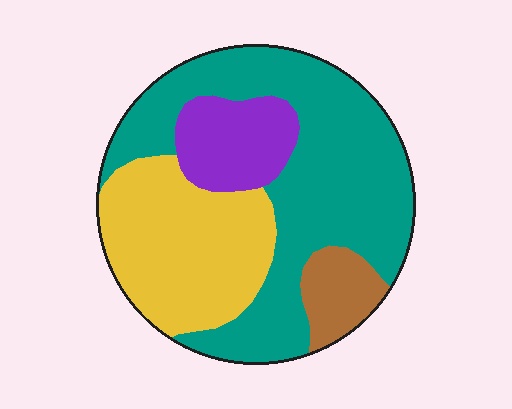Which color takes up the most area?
Teal, at roughly 50%.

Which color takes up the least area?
Brown, at roughly 10%.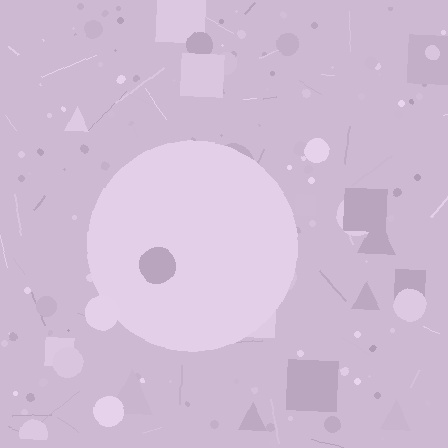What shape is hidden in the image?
A circle is hidden in the image.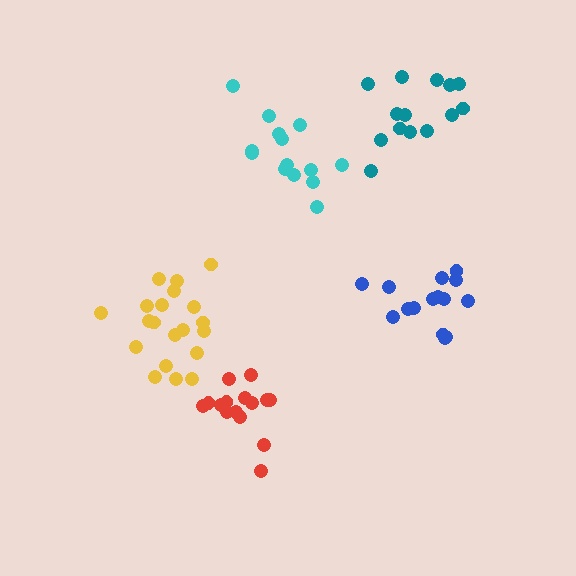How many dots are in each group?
Group 1: 15 dots, Group 2: 20 dots, Group 3: 14 dots, Group 4: 15 dots, Group 5: 14 dots (78 total).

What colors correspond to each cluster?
The clusters are colored: blue, yellow, cyan, red, teal.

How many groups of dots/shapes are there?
There are 5 groups.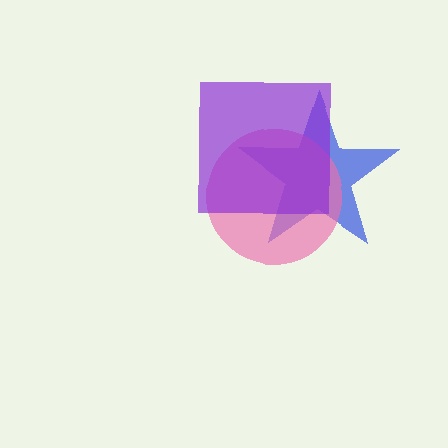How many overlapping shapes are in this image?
There are 3 overlapping shapes in the image.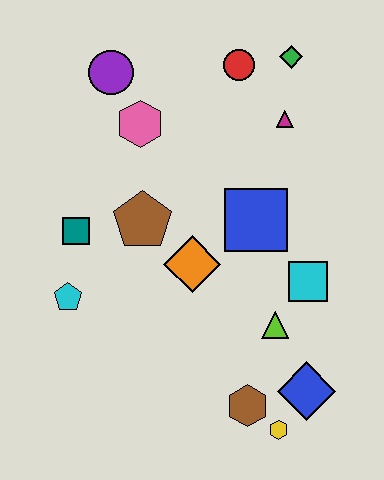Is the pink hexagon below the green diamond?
Yes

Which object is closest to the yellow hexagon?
The brown hexagon is closest to the yellow hexagon.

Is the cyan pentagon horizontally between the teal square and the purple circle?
No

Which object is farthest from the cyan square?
The purple circle is farthest from the cyan square.